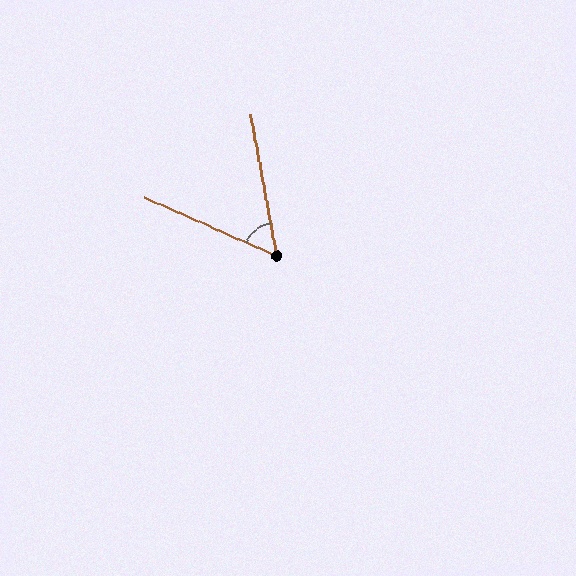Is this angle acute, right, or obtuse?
It is acute.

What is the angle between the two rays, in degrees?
Approximately 56 degrees.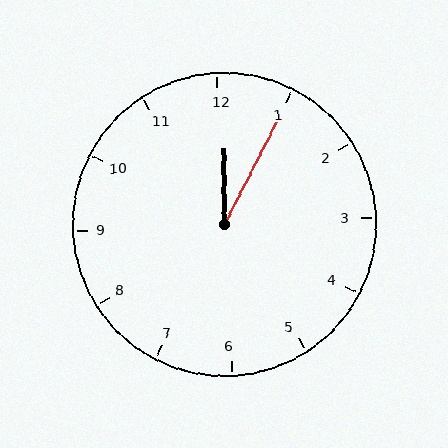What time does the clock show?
12:05.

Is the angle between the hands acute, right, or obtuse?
It is acute.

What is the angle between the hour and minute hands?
Approximately 28 degrees.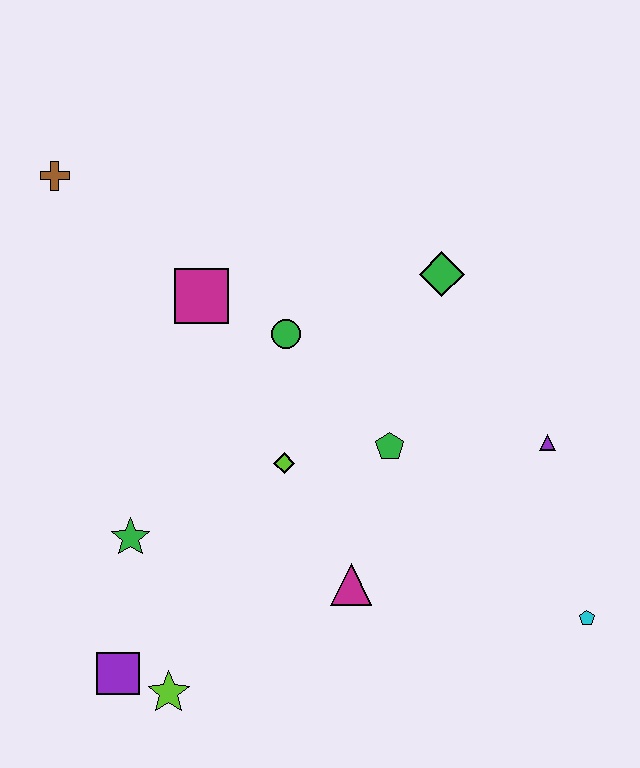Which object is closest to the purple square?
The lime star is closest to the purple square.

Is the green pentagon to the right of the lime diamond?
Yes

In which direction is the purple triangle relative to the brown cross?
The purple triangle is to the right of the brown cross.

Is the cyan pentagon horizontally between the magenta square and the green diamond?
No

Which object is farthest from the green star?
The cyan pentagon is farthest from the green star.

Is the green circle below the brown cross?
Yes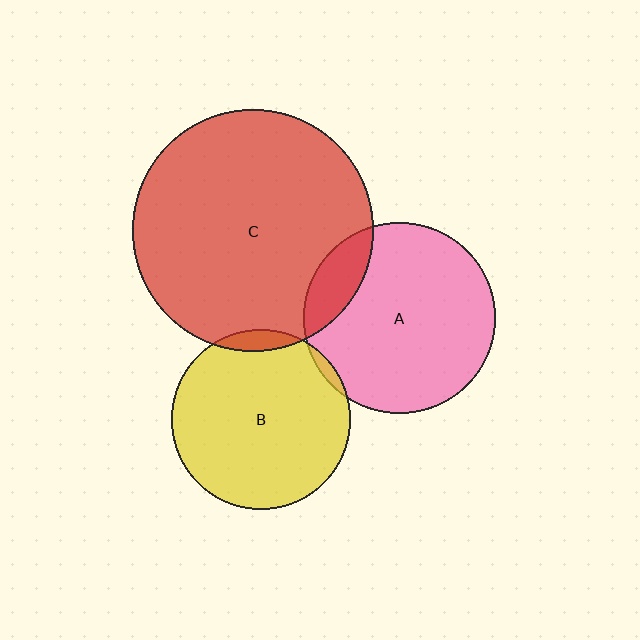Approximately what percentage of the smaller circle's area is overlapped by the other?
Approximately 5%.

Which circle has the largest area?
Circle C (red).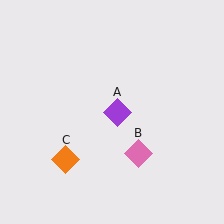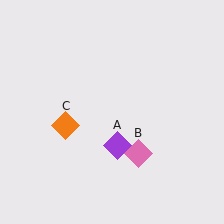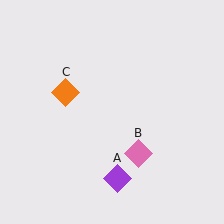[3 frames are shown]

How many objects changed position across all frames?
2 objects changed position: purple diamond (object A), orange diamond (object C).